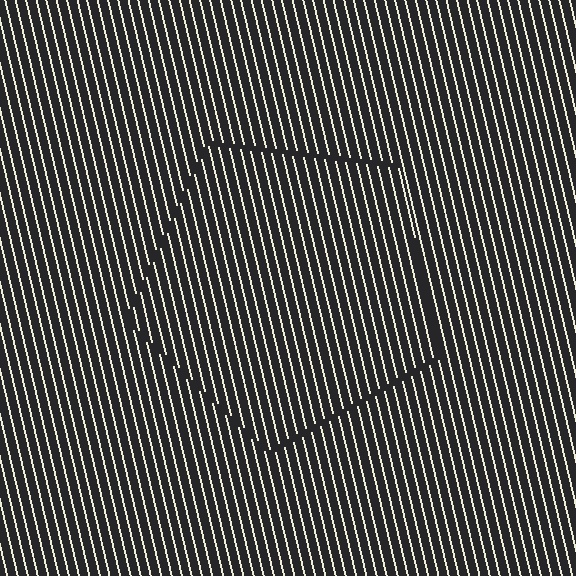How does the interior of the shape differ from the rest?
The interior of the shape contains the same grating, shifted by half a period — the contour is defined by the phase discontinuity where line-ends from the inner and outer gratings abut.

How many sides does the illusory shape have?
5 sides — the line-ends trace a pentagon.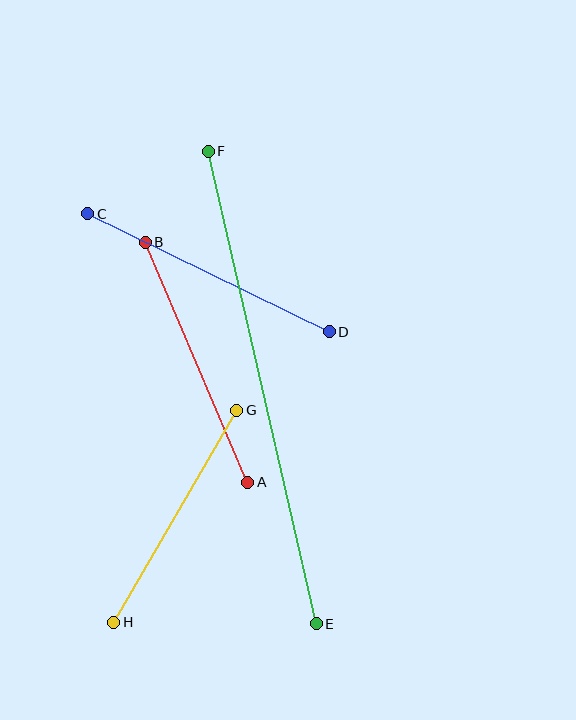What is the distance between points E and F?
The distance is approximately 485 pixels.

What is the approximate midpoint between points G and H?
The midpoint is at approximately (175, 516) pixels.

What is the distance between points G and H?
The distance is approximately 245 pixels.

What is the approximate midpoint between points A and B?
The midpoint is at approximately (197, 362) pixels.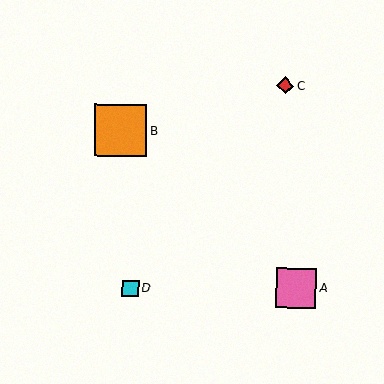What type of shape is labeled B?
Shape B is an orange square.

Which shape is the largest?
The orange square (labeled B) is the largest.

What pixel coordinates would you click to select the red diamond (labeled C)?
Click at (285, 86) to select the red diamond C.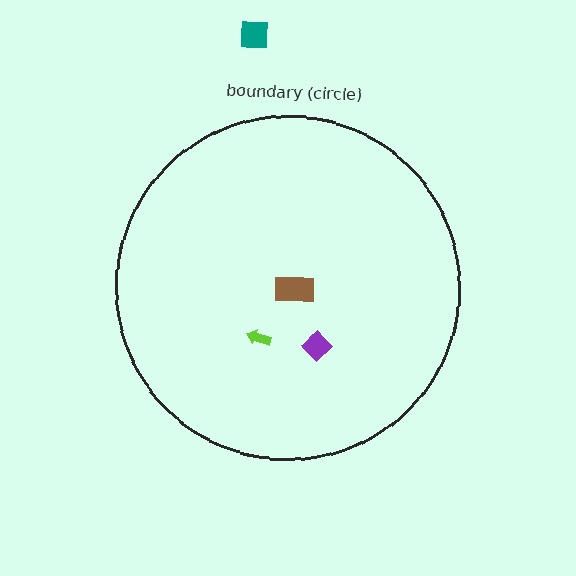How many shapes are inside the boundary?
3 inside, 1 outside.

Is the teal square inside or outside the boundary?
Outside.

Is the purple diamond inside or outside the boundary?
Inside.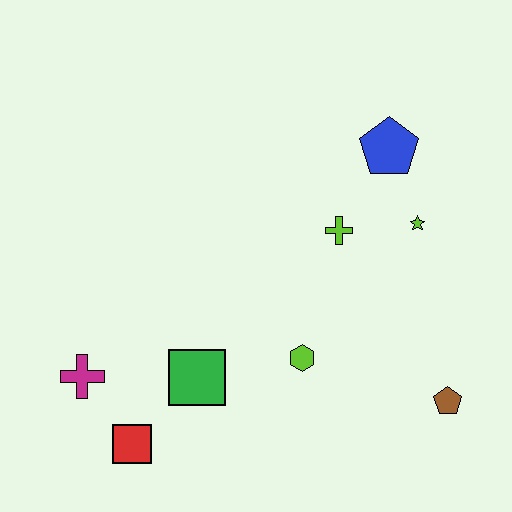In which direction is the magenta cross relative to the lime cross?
The magenta cross is to the left of the lime cross.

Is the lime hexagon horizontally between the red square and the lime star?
Yes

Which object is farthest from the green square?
The blue pentagon is farthest from the green square.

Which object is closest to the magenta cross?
The red square is closest to the magenta cross.